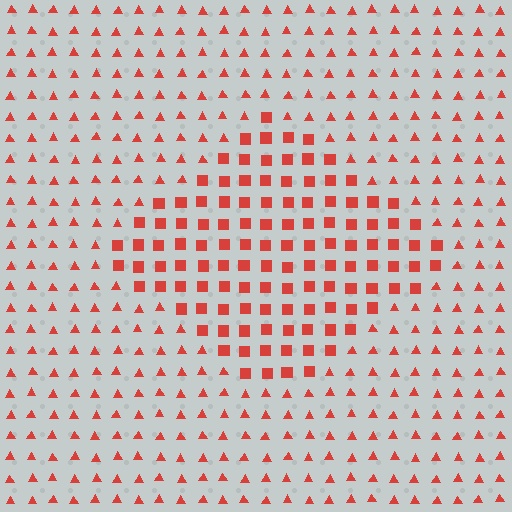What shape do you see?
I see a diamond.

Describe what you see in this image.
The image is filled with small red elements arranged in a uniform grid. A diamond-shaped region contains squares, while the surrounding area contains triangles. The boundary is defined purely by the change in element shape.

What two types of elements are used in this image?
The image uses squares inside the diamond region and triangles outside it.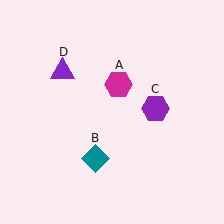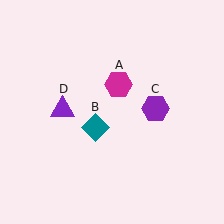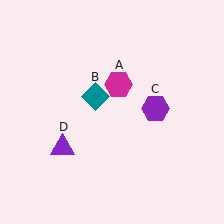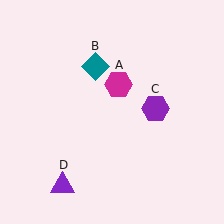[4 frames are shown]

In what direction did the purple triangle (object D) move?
The purple triangle (object D) moved down.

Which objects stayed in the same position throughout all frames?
Magenta hexagon (object A) and purple hexagon (object C) remained stationary.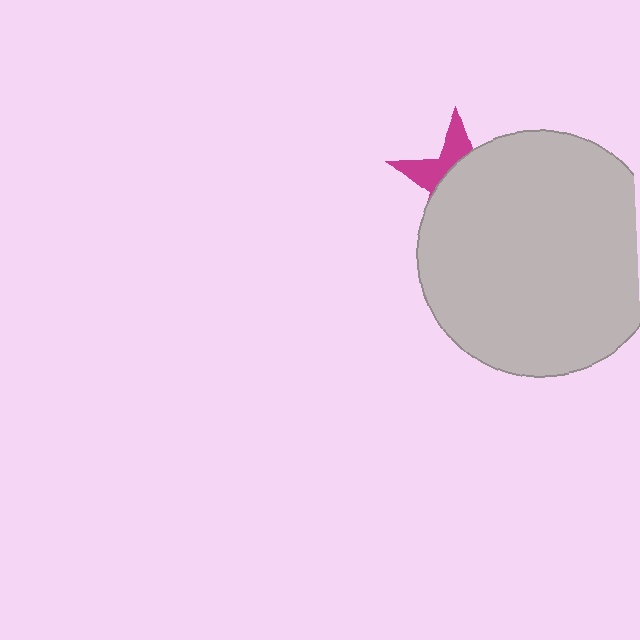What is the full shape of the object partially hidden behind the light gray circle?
The partially hidden object is a magenta star.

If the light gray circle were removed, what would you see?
You would see the complete magenta star.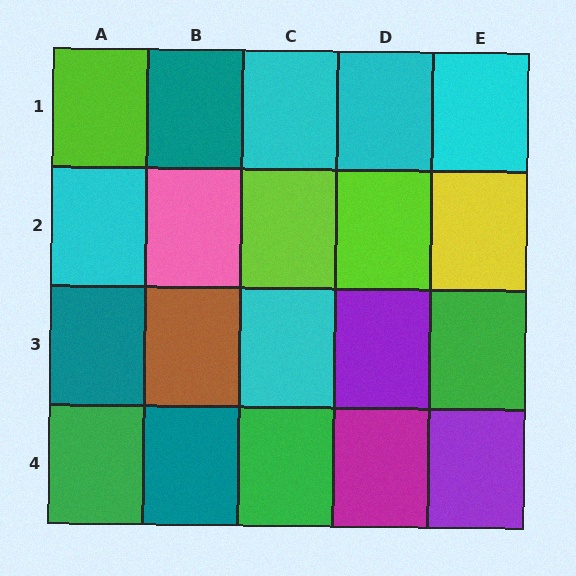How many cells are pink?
1 cell is pink.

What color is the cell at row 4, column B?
Teal.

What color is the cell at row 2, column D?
Lime.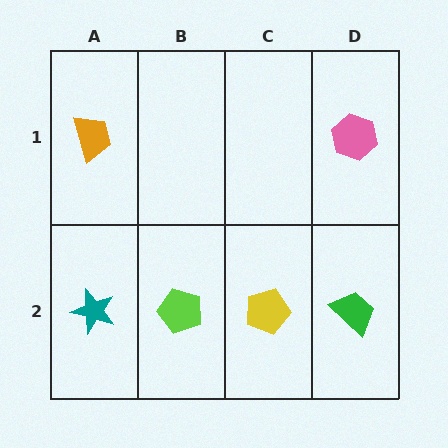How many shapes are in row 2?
4 shapes.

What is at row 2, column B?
A lime pentagon.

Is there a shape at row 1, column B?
No, that cell is empty.